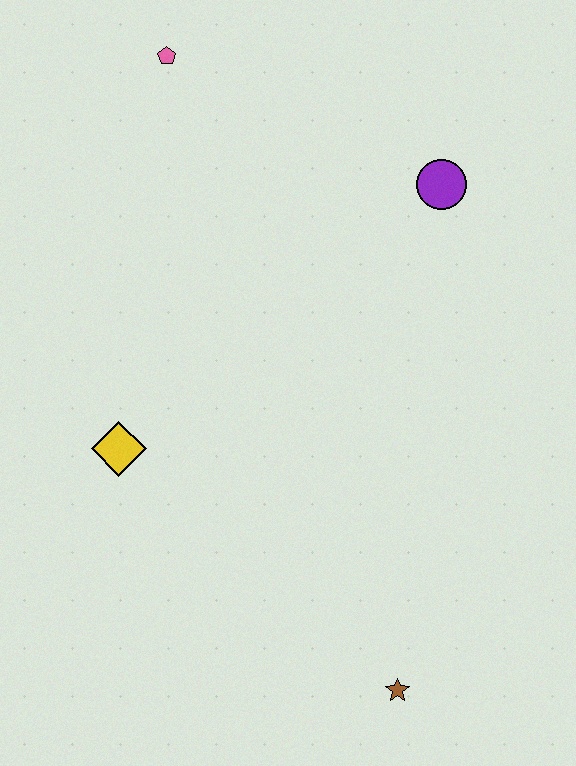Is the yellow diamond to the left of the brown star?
Yes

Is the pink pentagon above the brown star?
Yes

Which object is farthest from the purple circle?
The brown star is farthest from the purple circle.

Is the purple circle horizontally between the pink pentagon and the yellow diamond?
No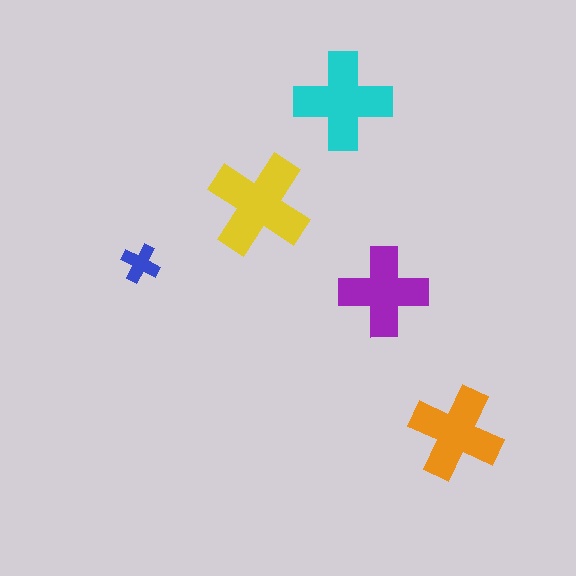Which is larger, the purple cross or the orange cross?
The orange one.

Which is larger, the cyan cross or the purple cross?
The cyan one.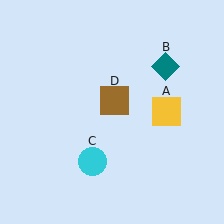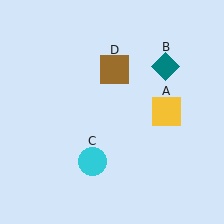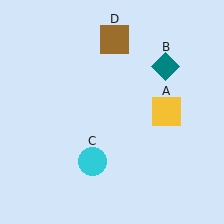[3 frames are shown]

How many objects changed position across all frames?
1 object changed position: brown square (object D).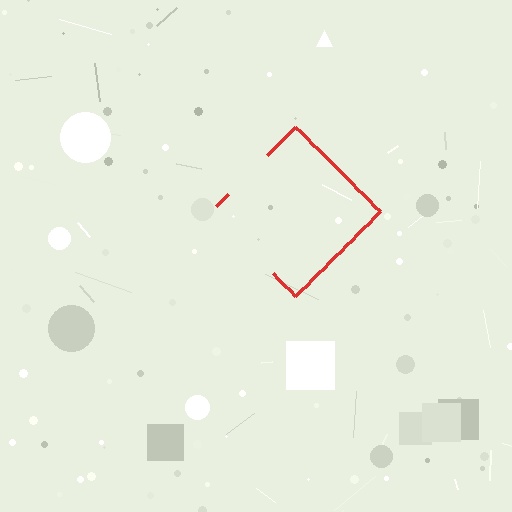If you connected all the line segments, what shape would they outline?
They would outline a diamond.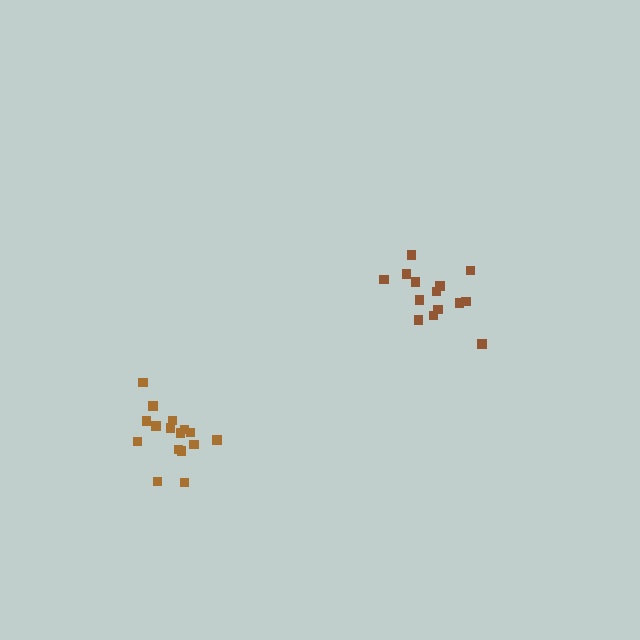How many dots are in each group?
Group 1: 16 dots, Group 2: 14 dots (30 total).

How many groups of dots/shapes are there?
There are 2 groups.